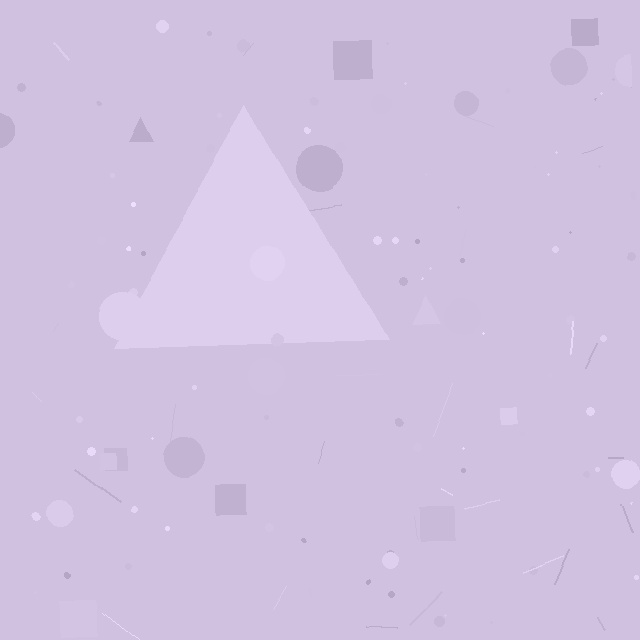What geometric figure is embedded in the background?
A triangle is embedded in the background.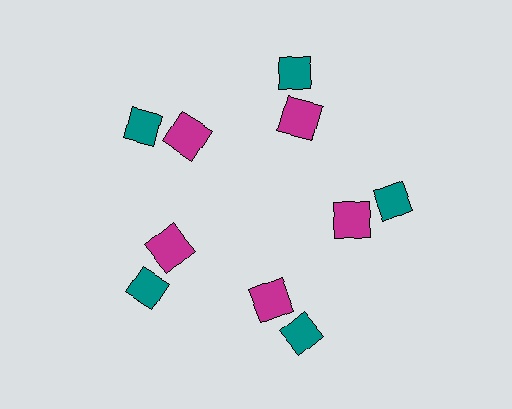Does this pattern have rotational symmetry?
Yes, this pattern has 5-fold rotational symmetry. It looks the same after rotating 72 degrees around the center.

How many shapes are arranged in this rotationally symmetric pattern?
There are 10 shapes, arranged in 5 groups of 2.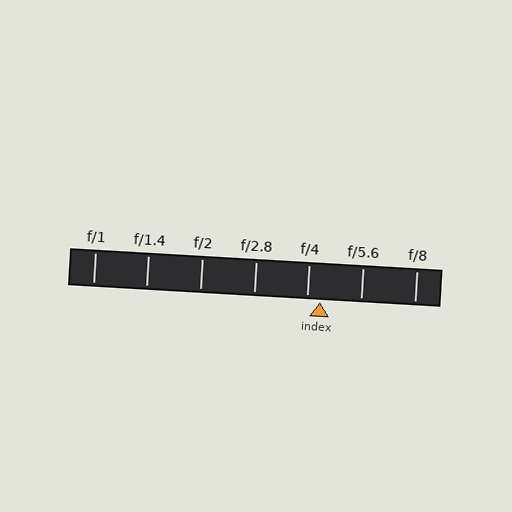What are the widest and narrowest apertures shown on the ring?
The widest aperture shown is f/1 and the narrowest is f/8.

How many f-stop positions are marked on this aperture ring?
There are 7 f-stop positions marked.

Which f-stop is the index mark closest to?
The index mark is closest to f/4.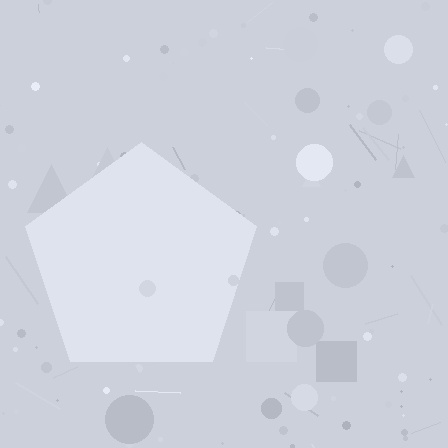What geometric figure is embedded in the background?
A pentagon is embedded in the background.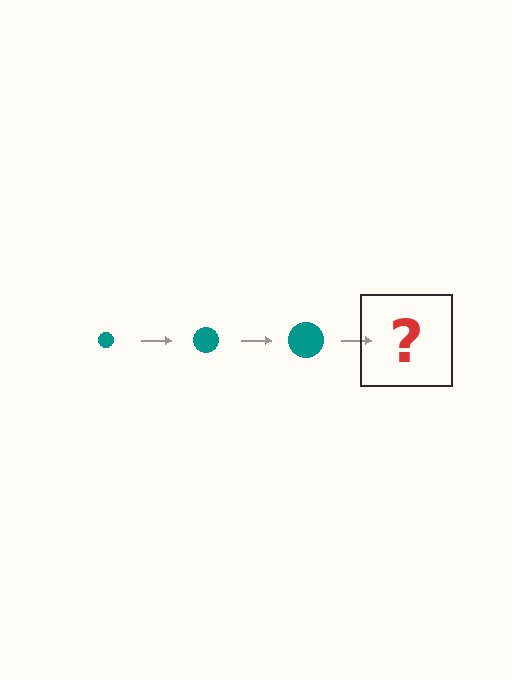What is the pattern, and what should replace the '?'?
The pattern is that the circle gets progressively larger each step. The '?' should be a teal circle, larger than the previous one.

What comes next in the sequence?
The next element should be a teal circle, larger than the previous one.